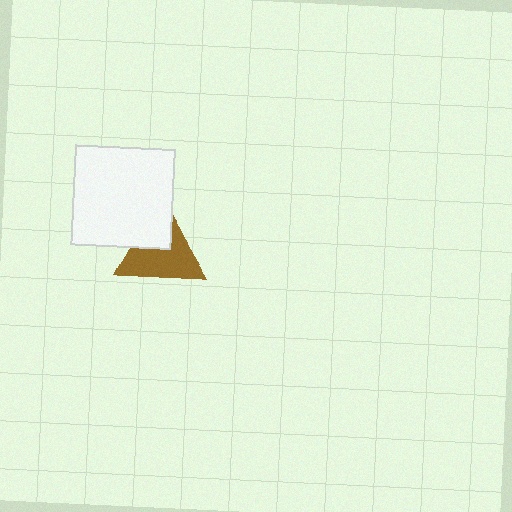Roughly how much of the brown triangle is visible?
Most of it is visible (roughly 66%).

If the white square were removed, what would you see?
You would see the complete brown triangle.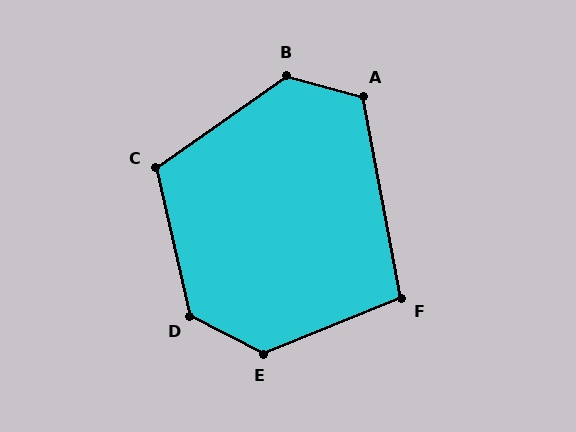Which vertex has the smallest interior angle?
F, at approximately 101 degrees.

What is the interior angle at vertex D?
Approximately 130 degrees (obtuse).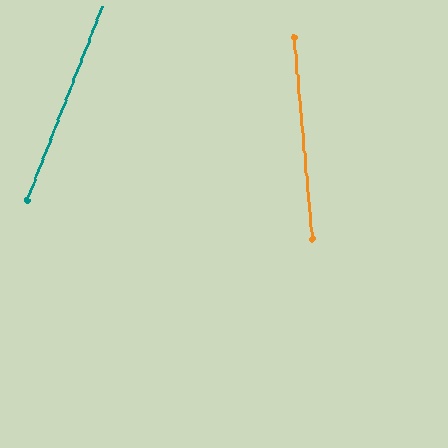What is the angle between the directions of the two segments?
Approximately 26 degrees.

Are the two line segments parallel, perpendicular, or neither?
Neither parallel nor perpendicular — they differ by about 26°.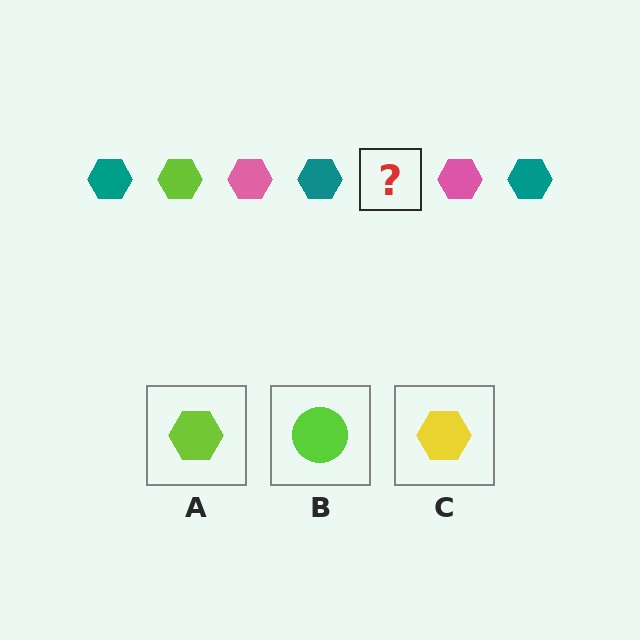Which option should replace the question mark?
Option A.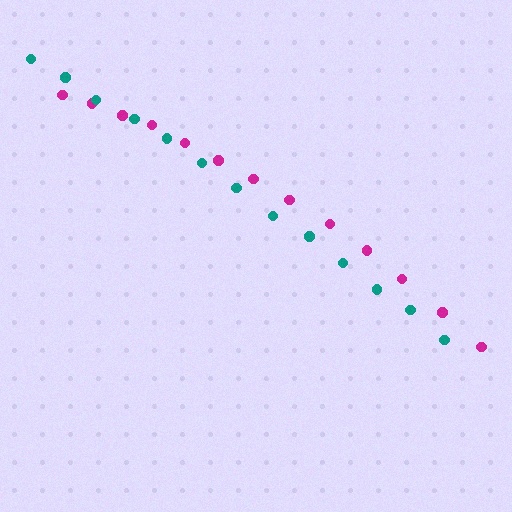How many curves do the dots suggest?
There are 2 distinct paths.